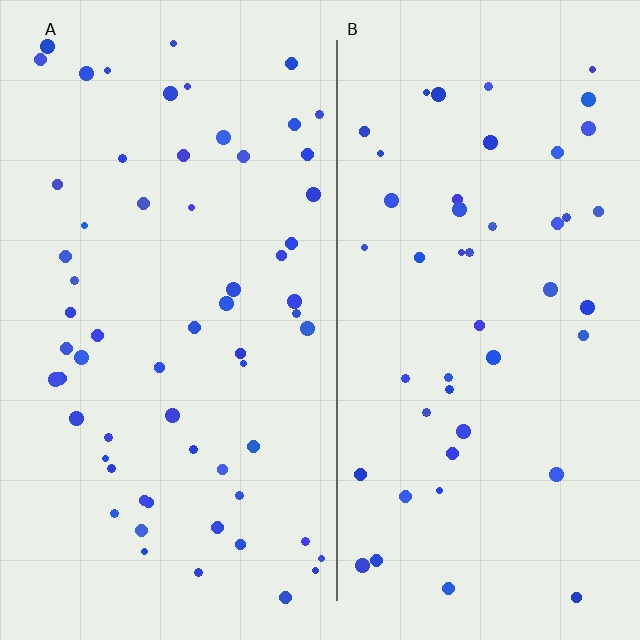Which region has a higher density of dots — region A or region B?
A (the left).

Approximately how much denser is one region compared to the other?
Approximately 1.3× — region A over region B.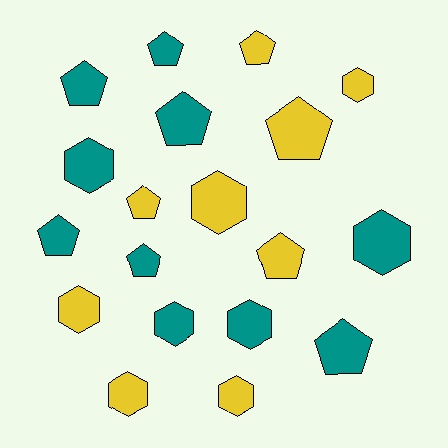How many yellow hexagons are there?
There are 5 yellow hexagons.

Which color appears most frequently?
Teal, with 10 objects.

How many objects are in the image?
There are 19 objects.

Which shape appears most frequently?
Pentagon, with 10 objects.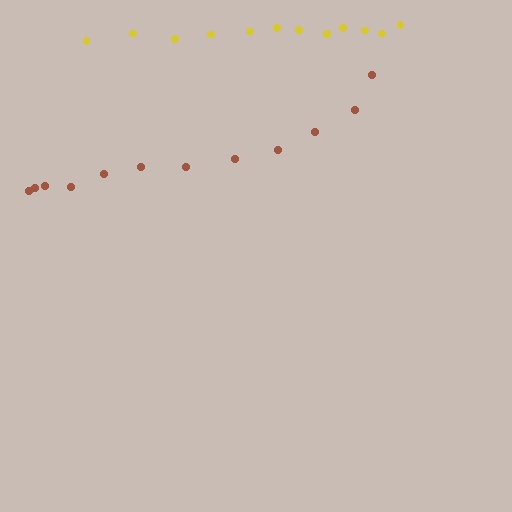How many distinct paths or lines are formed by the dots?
There are 2 distinct paths.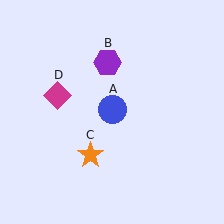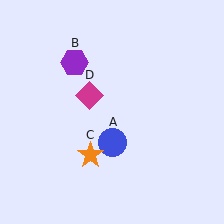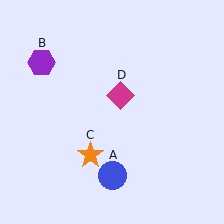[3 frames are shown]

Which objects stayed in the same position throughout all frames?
Orange star (object C) remained stationary.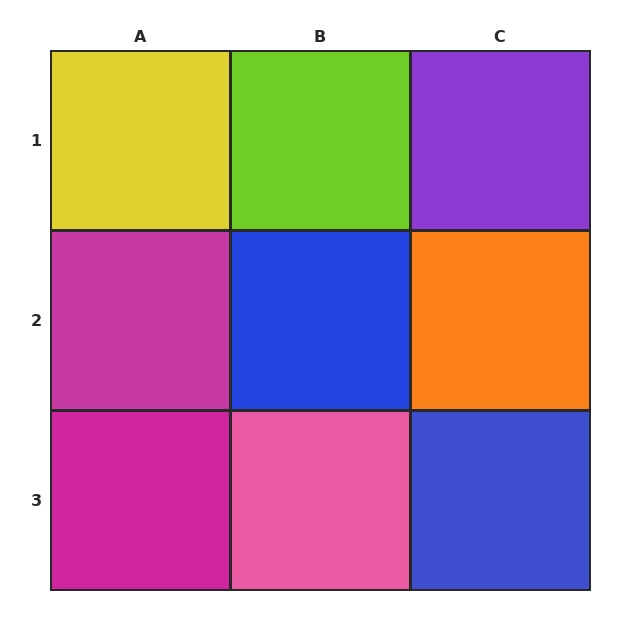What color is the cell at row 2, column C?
Orange.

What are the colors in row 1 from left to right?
Yellow, lime, purple.